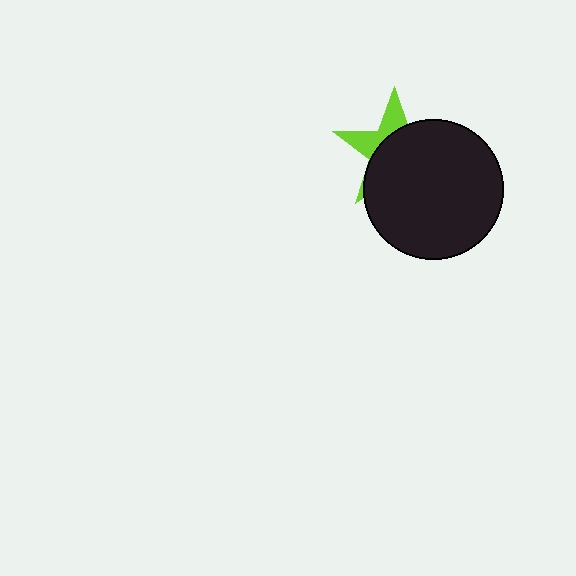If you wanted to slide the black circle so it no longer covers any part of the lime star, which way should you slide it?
Slide it toward the lower-right — that is the most direct way to separate the two shapes.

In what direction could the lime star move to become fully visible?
The lime star could move toward the upper-left. That would shift it out from behind the black circle entirely.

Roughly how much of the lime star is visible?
A small part of it is visible (roughly 32%).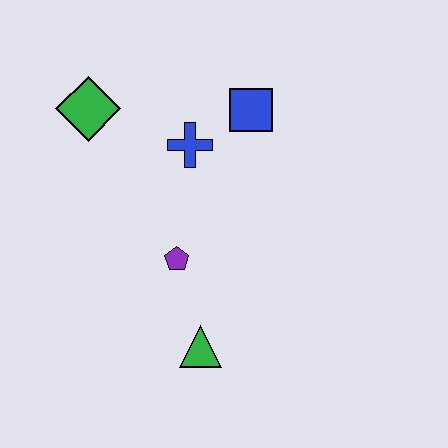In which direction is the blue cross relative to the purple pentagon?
The blue cross is above the purple pentagon.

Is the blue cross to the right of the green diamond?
Yes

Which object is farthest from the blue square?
The green triangle is farthest from the blue square.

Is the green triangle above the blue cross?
No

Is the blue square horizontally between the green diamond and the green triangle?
No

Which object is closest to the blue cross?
The blue square is closest to the blue cross.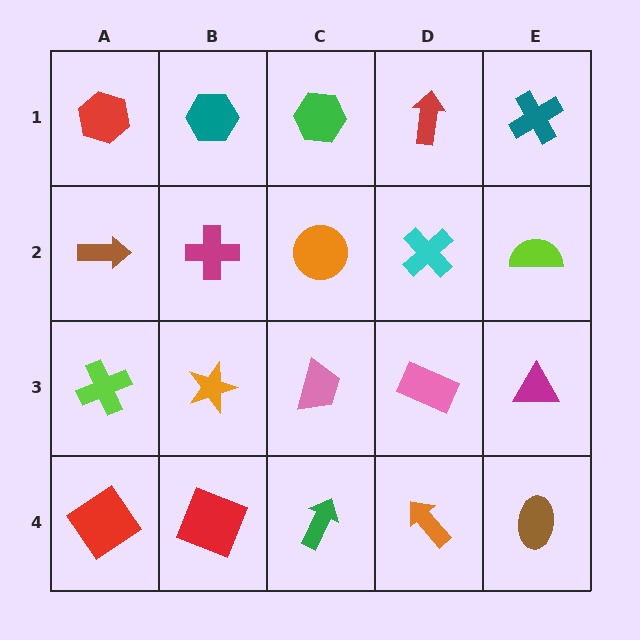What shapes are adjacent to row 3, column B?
A magenta cross (row 2, column B), a red square (row 4, column B), a lime cross (row 3, column A), a pink trapezoid (row 3, column C).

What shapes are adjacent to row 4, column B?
An orange star (row 3, column B), a red diamond (row 4, column A), a green arrow (row 4, column C).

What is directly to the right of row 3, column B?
A pink trapezoid.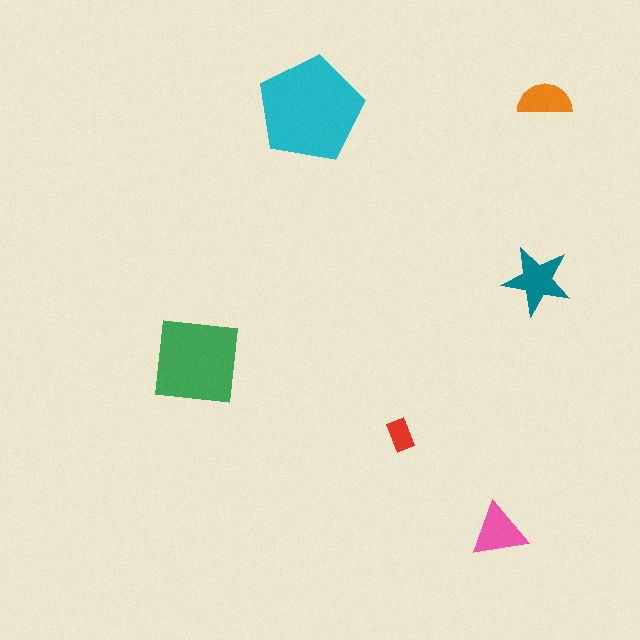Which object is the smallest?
The red rectangle.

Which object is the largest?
The cyan pentagon.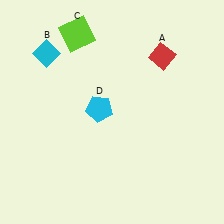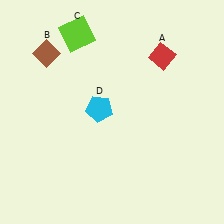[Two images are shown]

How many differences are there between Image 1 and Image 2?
There is 1 difference between the two images.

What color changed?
The diamond (B) changed from cyan in Image 1 to brown in Image 2.